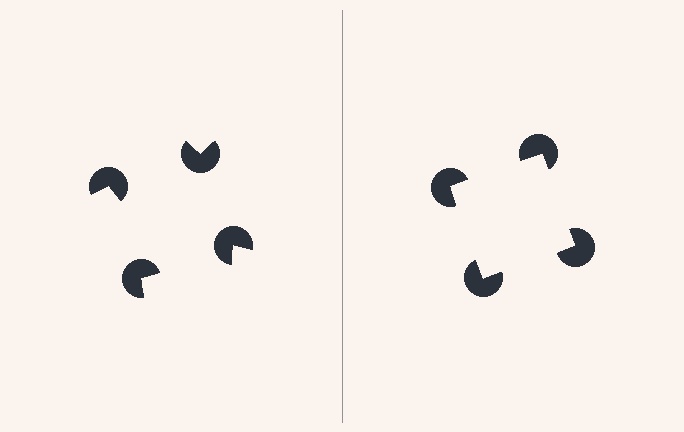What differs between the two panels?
The pac-man discs are positioned identically on both sides; only the wedge orientations differ. On the right they align to a square; on the left they are misaligned.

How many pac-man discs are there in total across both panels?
8 — 4 on each side.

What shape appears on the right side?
An illusory square.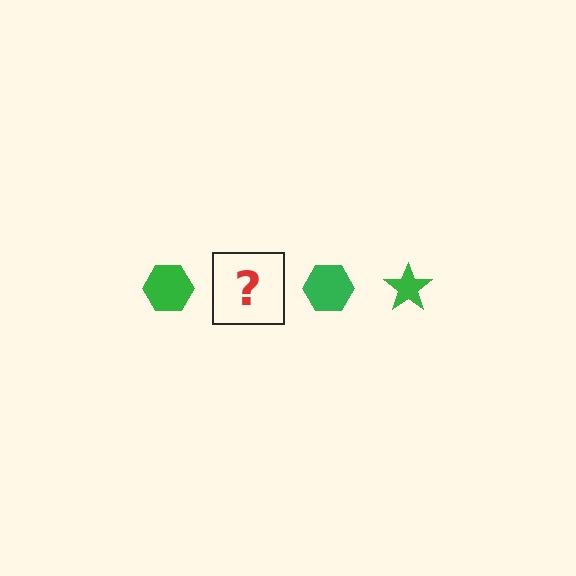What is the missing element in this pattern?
The missing element is a green star.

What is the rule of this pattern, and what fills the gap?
The rule is that the pattern cycles through hexagon, star shapes in green. The gap should be filled with a green star.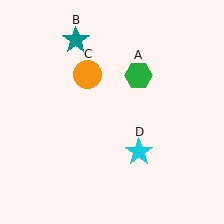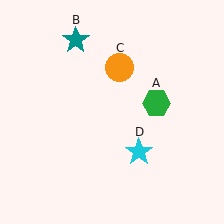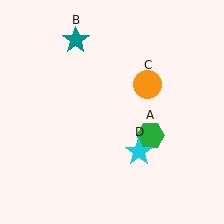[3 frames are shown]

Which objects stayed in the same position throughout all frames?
Teal star (object B) and cyan star (object D) remained stationary.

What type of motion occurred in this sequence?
The green hexagon (object A), orange circle (object C) rotated clockwise around the center of the scene.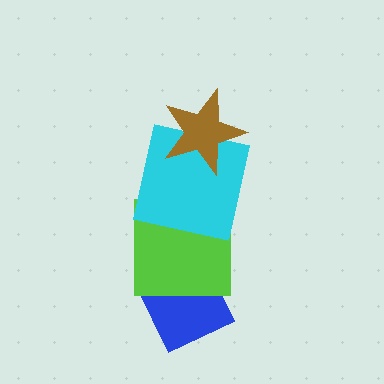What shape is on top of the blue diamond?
The lime square is on top of the blue diamond.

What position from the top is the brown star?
The brown star is 1st from the top.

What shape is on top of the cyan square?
The brown star is on top of the cyan square.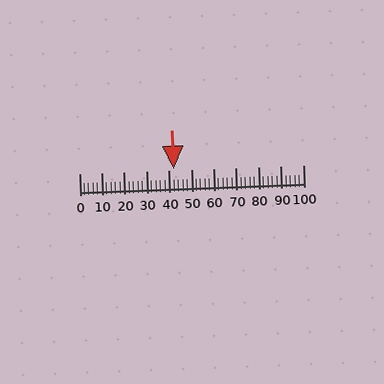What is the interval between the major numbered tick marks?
The major tick marks are spaced 10 units apart.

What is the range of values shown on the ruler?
The ruler shows values from 0 to 100.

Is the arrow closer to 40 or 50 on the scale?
The arrow is closer to 40.